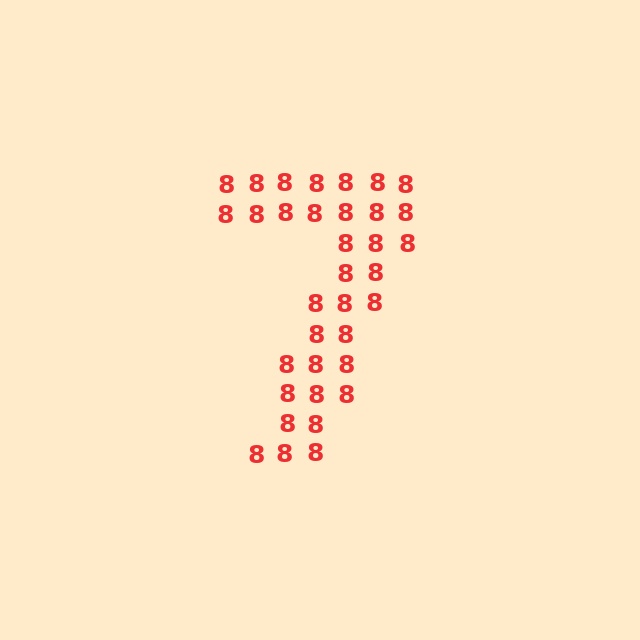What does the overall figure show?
The overall figure shows the digit 7.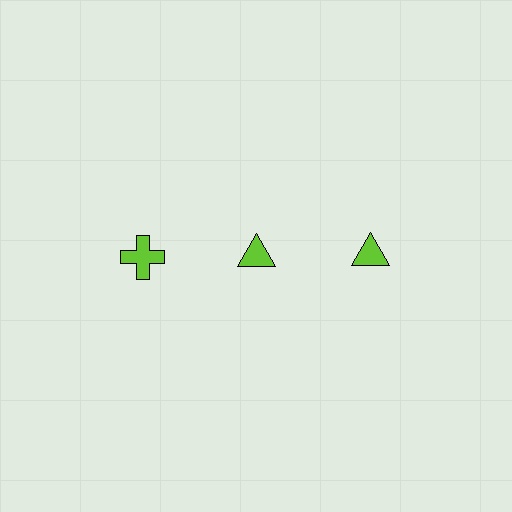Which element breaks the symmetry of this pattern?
The lime cross in the top row, leftmost column breaks the symmetry. All other shapes are lime triangles.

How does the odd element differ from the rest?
It has a different shape: cross instead of triangle.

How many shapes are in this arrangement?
There are 3 shapes arranged in a grid pattern.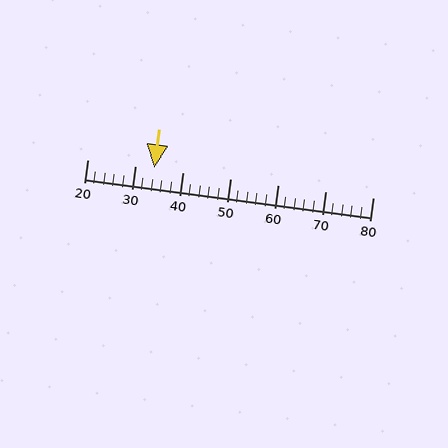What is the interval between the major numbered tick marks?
The major tick marks are spaced 10 units apart.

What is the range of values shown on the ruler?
The ruler shows values from 20 to 80.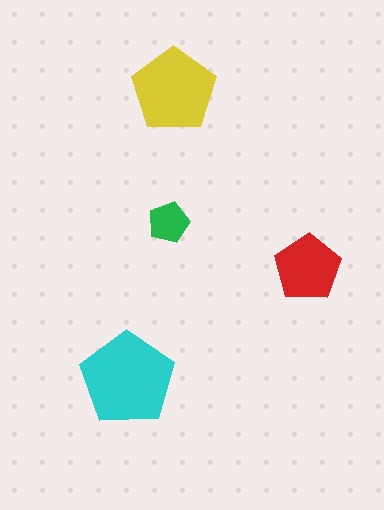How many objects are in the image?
There are 4 objects in the image.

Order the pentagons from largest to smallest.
the cyan one, the yellow one, the red one, the green one.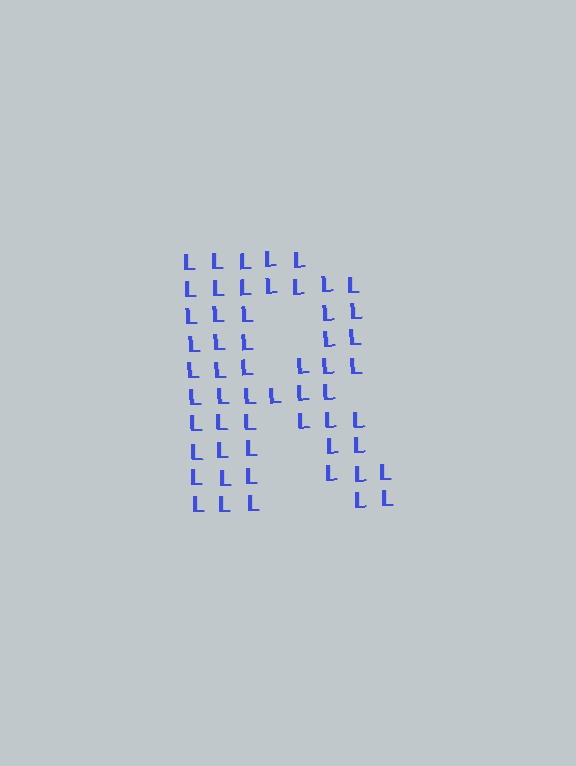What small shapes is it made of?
It is made of small letter L's.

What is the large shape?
The large shape is the letter R.